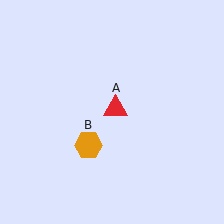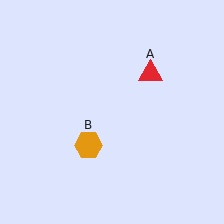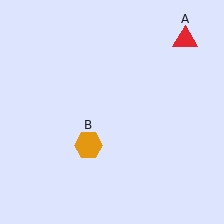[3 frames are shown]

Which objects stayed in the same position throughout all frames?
Orange hexagon (object B) remained stationary.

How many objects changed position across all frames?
1 object changed position: red triangle (object A).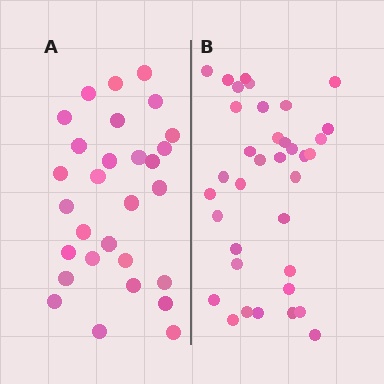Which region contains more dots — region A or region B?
Region B (the right region) has more dots.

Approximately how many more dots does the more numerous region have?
Region B has roughly 8 or so more dots than region A.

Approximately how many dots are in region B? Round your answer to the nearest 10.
About 40 dots. (The exact count is 36, which rounds to 40.)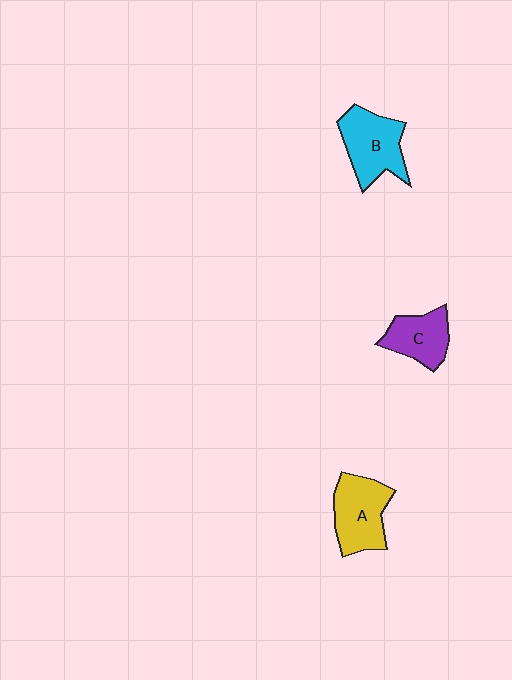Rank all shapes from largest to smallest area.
From largest to smallest: B (cyan), A (yellow), C (purple).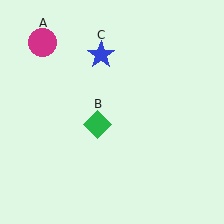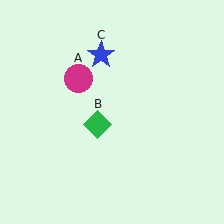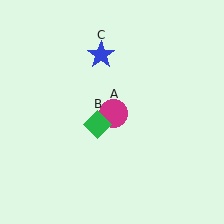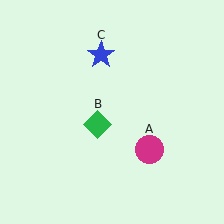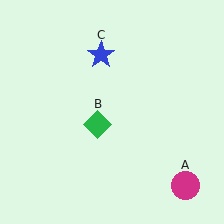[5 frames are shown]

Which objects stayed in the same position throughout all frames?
Green diamond (object B) and blue star (object C) remained stationary.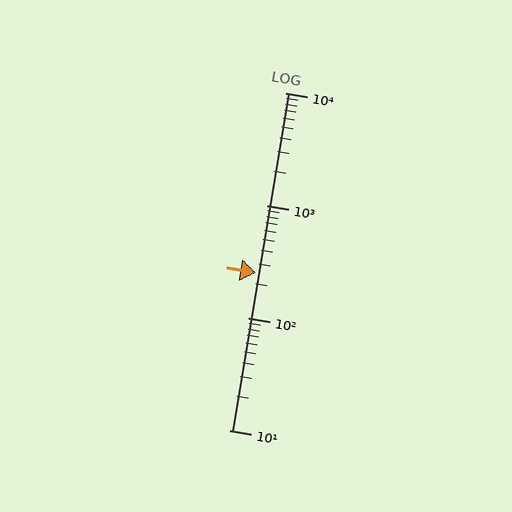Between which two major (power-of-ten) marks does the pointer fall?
The pointer is between 100 and 1000.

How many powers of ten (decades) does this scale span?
The scale spans 3 decades, from 10 to 10000.